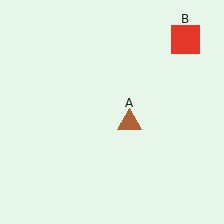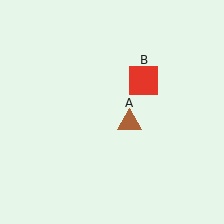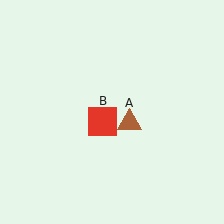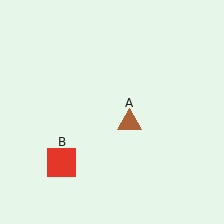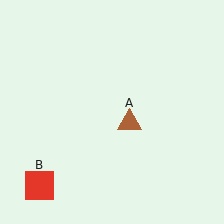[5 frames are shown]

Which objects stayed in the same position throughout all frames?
Brown triangle (object A) remained stationary.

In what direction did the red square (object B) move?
The red square (object B) moved down and to the left.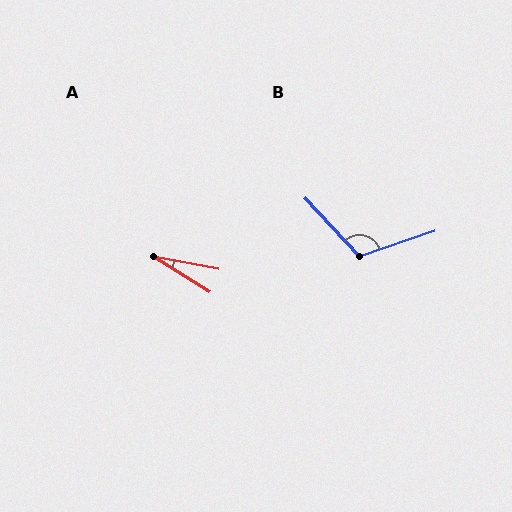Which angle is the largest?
B, at approximately 115 degrees.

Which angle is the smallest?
A, at approximately 21 degrees.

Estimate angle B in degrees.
Approximately 115 degrees.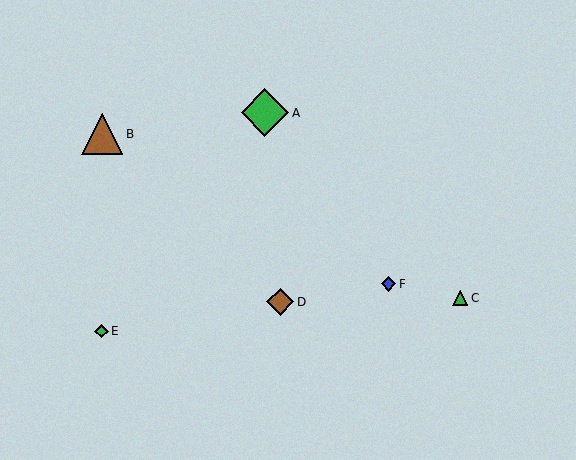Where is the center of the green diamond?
The center of the green diamond is at (265, 113).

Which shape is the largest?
The green diamond (labeled A) is the largest.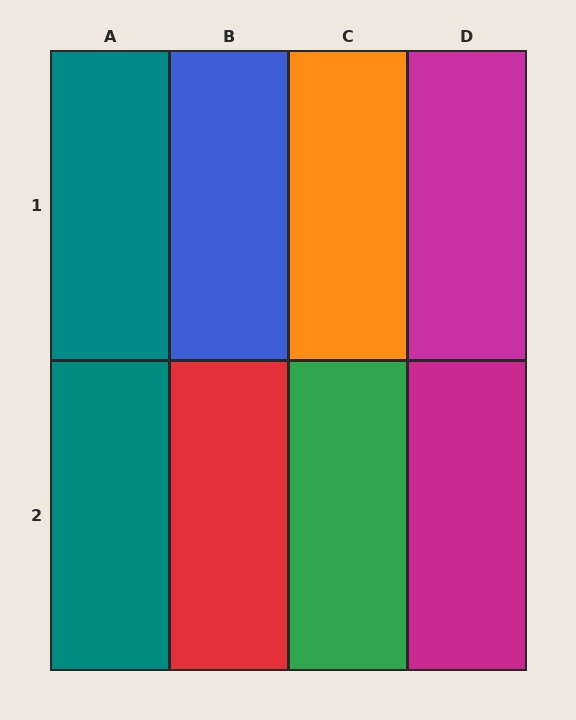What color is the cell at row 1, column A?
Teal.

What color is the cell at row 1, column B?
Blue.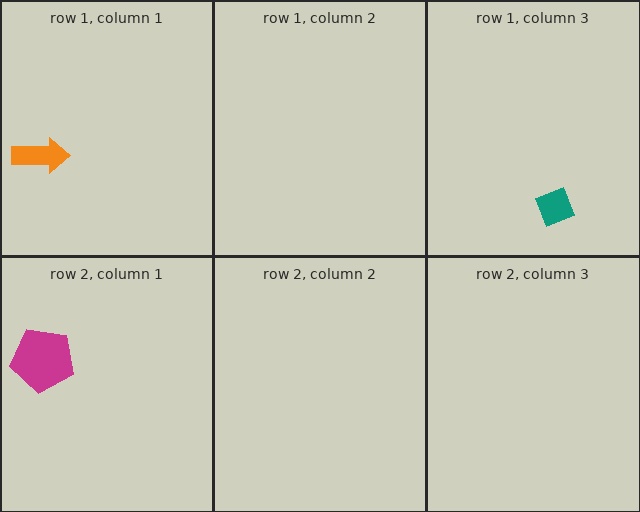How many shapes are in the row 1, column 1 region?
1.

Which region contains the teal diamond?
The row 1, column 3 region.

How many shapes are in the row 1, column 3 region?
1.